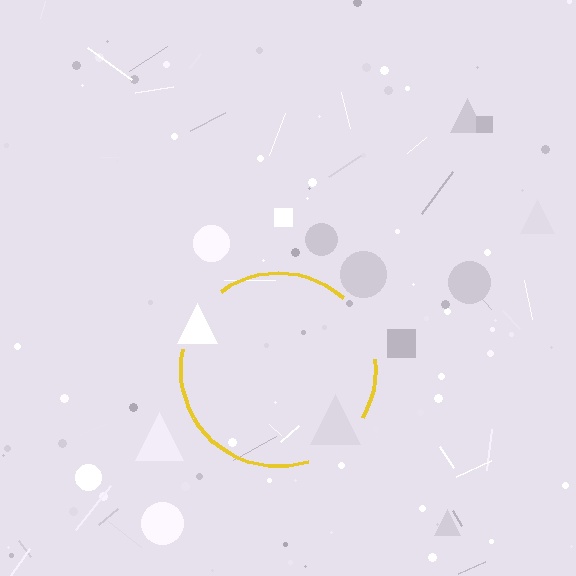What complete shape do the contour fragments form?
The contour fragments form a circle.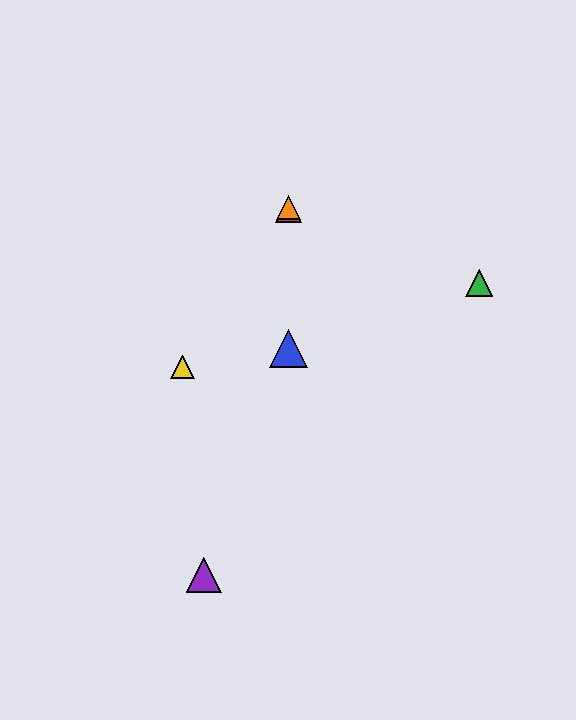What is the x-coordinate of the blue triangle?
The blue triangle is at x≈289.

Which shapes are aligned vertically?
The red triangle, the blue triangle, the orange triangle are aligned vertically.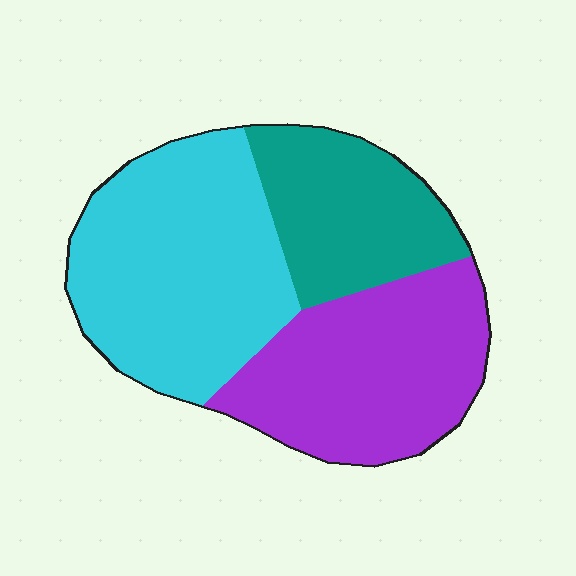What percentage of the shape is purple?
Purple takes up about one third (1/3) of the shape.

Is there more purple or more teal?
Purple.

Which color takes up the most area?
Cyan, at roughly 40%.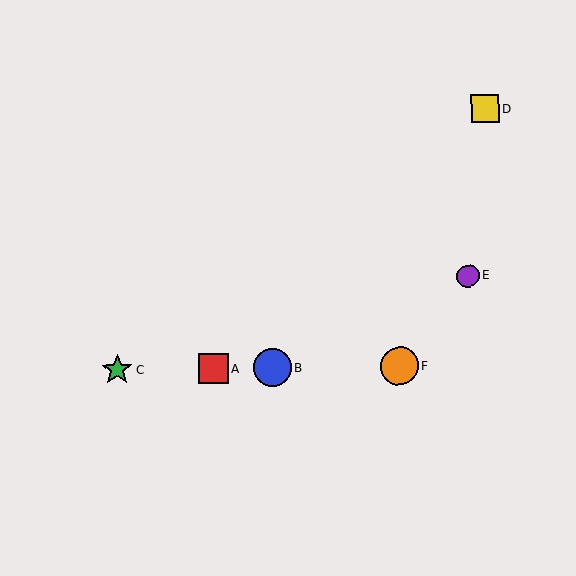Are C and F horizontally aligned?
Yes, both are at y≈370.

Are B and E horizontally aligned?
No, B is at y≈368 and E is at y≈276.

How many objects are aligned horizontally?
4 objects (A, B, C, F) are aligned horizontally.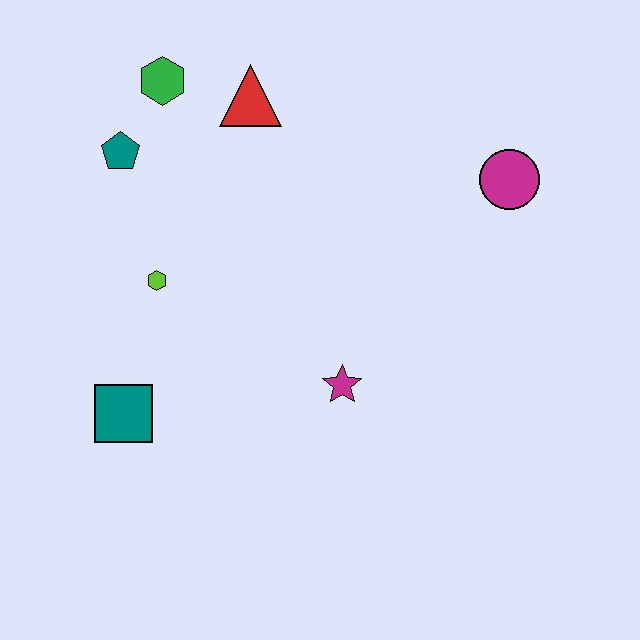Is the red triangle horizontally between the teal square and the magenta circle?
Yes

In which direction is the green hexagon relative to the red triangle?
The green hexagon is to the left of the red triangle.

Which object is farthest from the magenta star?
The green hexagon is farthest from the magenta star.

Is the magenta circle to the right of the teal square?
Yes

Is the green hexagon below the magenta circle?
No